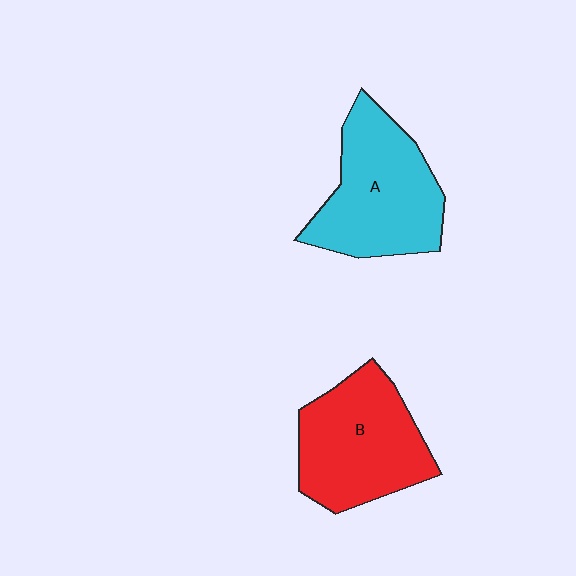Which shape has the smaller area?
Shape B (red).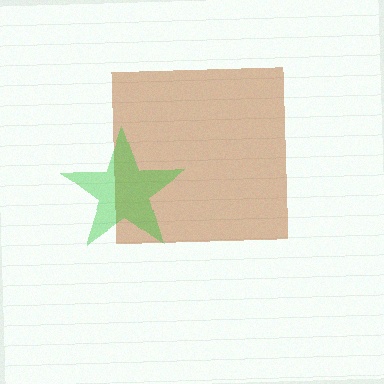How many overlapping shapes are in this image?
There are 2 overlapping shapes in the image.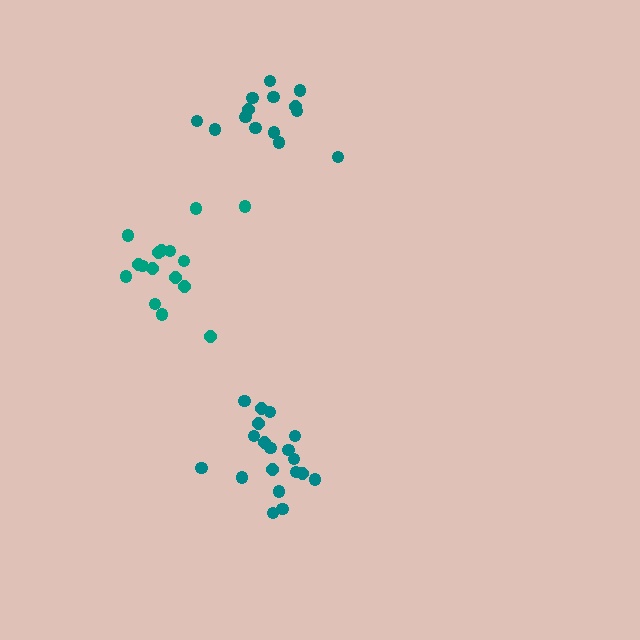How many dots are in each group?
Group 1: 14 dots, Group 2: 16 dots, Group 3: 19 dots (49 total).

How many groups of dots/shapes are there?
There are 3 groups.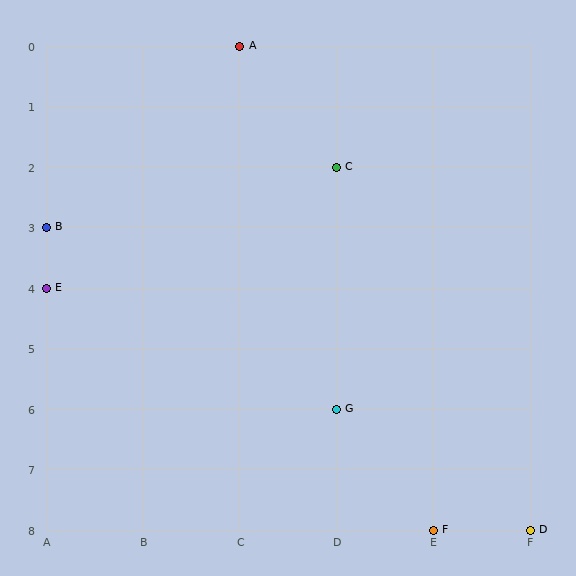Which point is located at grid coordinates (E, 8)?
Point F is at (E, 8).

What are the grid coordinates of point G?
Point G is at grid coordinates (D, 6).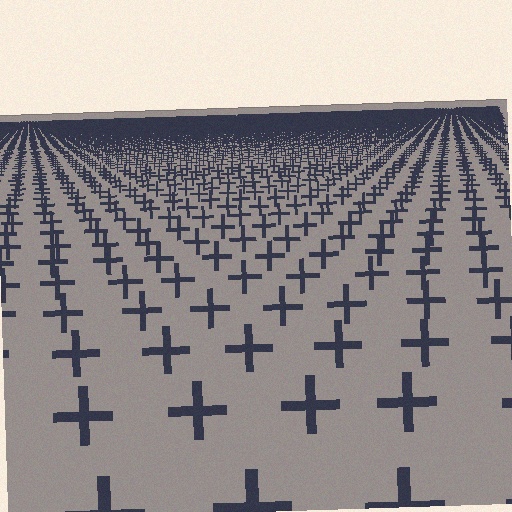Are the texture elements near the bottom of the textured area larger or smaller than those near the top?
Larger. Near the bottom, elements are closer to the viewer and appear at a bigger on-screen size.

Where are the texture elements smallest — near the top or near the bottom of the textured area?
Near the top.